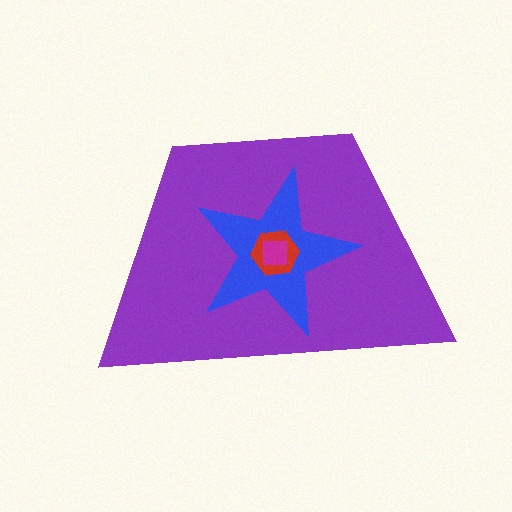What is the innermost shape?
The magenta square.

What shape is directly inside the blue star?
The red hexagon.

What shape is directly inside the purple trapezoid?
The blue star.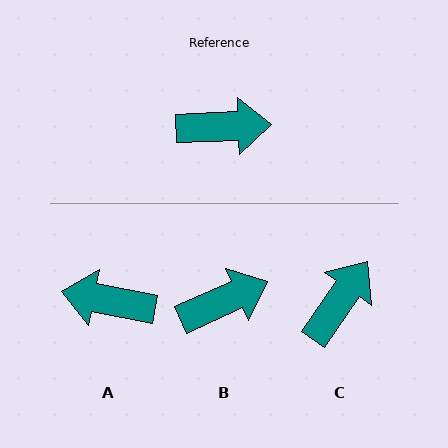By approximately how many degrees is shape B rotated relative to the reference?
Approximately 22 degrees counter-clockwise.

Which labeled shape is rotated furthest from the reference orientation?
A, about 167 degrees away.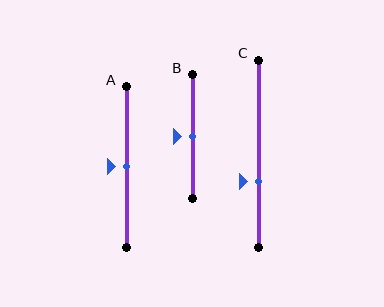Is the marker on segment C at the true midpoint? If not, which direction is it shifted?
No, the marker on segment C is shifted downward by about 15% of the segment length.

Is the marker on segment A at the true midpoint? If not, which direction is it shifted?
Yes, the marker on segment A is at the true midpoint.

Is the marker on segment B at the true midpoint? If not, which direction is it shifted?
Yes, the marker on segment B is at the true midpoint.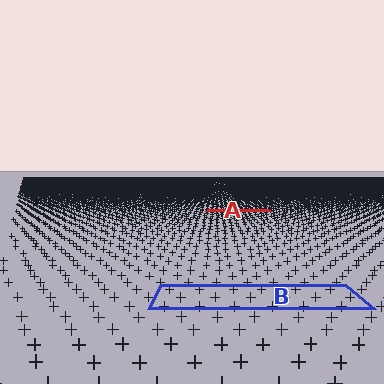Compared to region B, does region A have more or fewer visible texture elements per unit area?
Region A has more texture elements per unit area — they are packed more densely because it is farther away.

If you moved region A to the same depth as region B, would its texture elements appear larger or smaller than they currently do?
They would appear larger. At a closer depth, the same texture elements are projected at a bigger on-screen size.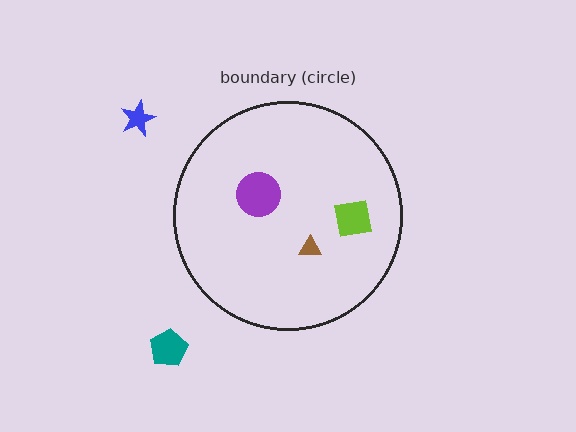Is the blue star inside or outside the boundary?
Outside.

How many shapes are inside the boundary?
3 inside, 2 outside.